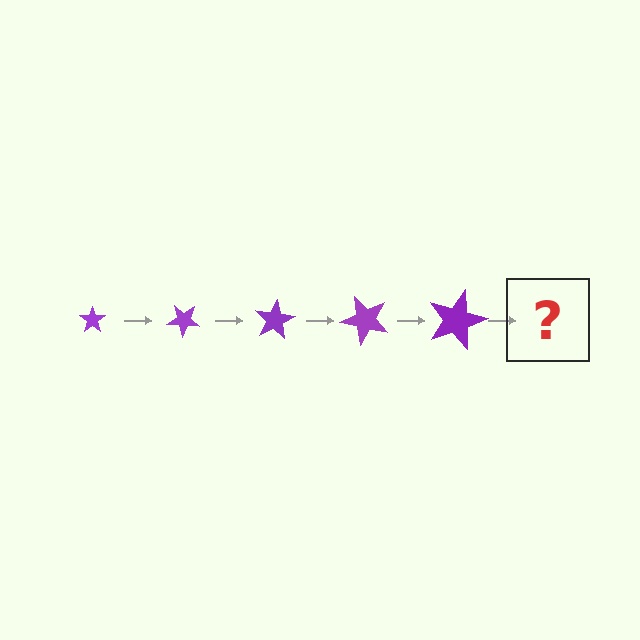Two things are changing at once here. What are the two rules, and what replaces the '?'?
The two rules are that the star grows larger each step and it rotates 40 degrees each step. The '?' should be a star, larger than the previous one and rotated 200 degrees from the start.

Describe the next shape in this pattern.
It should be a star, larger than the previous one and rotated 200 degrees from the start.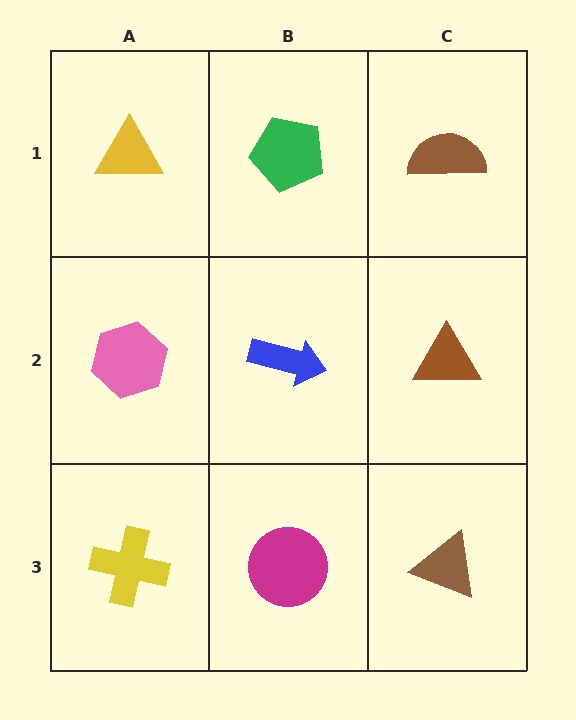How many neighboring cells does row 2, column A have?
3.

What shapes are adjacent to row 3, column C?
A brown triangle (row 2, column C), a magenta circle (row 3, column B).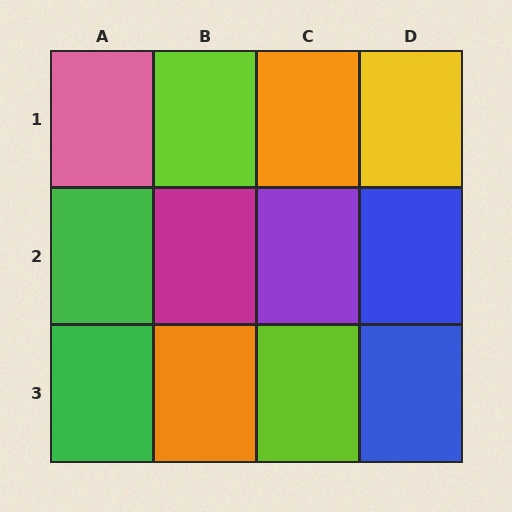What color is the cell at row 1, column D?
Yellow.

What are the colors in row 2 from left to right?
Green, magenta, purple, blue.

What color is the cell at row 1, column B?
Lime.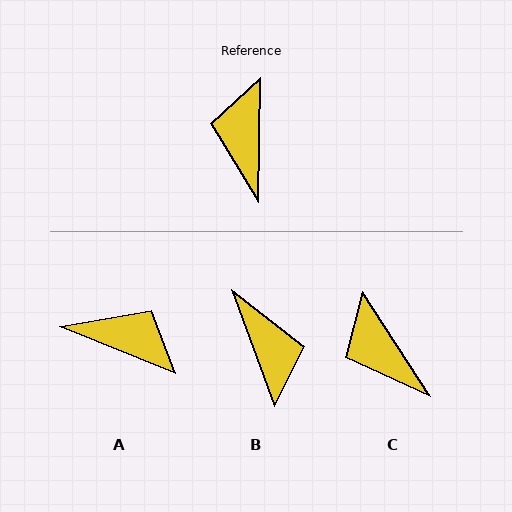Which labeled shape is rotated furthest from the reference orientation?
B, about 159 degrees away.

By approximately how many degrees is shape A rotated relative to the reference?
Approximately 111 degrees clockwise.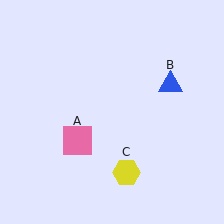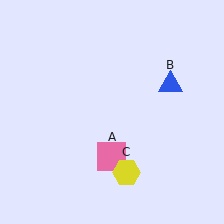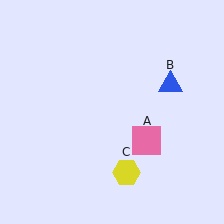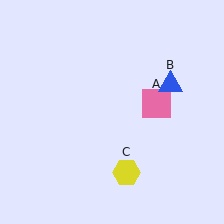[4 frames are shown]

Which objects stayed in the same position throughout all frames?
Blue triangle (object B) and yellow hexagon (object C) remained stationary.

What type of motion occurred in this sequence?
The pink square (object A) rotated counterclockwise around the center of the scene.